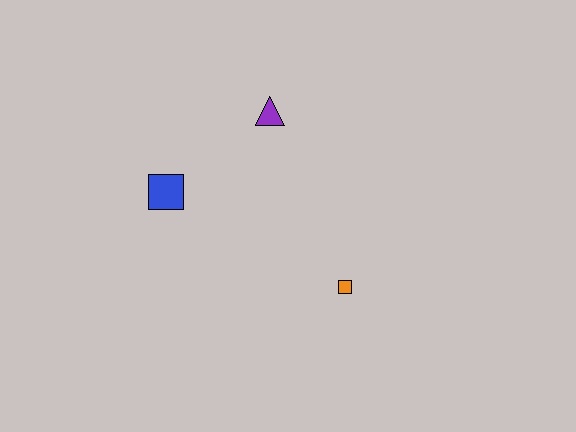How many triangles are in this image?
There is 1 triangle.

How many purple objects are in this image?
There is 1 purple object.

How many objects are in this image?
There are 3 objects.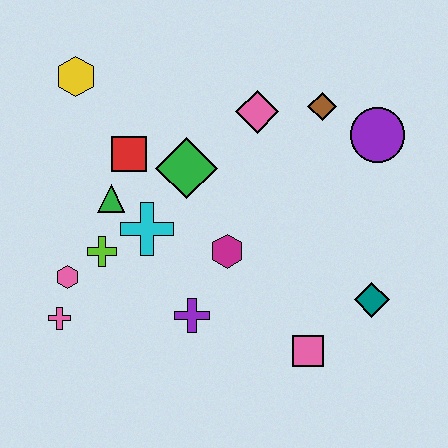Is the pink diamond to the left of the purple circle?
Yes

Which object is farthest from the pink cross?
The purple circle is farthest from the pink cross.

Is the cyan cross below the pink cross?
No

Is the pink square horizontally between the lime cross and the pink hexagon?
No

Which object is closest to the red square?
The green triangle is closest to the red square.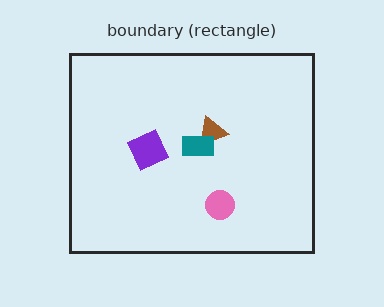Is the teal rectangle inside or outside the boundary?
Inside.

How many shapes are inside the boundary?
4 inside, 0 outside.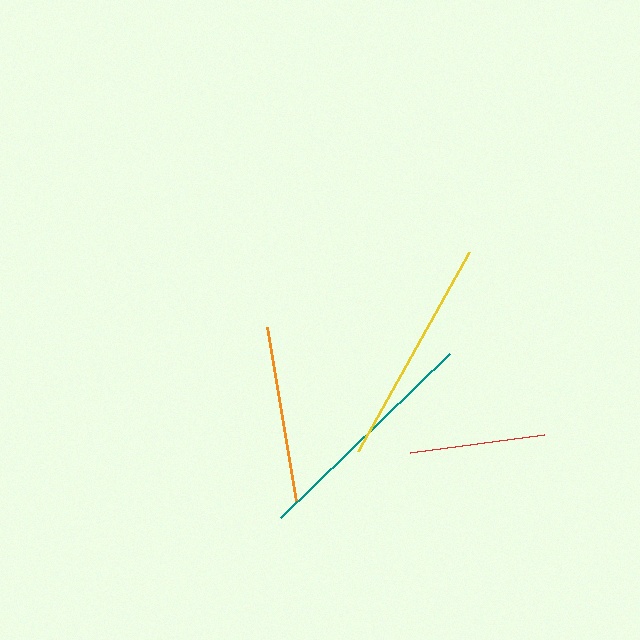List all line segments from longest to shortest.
From longest to shortest: teal, yellow, orange, red.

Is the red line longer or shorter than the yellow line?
The yellow line is longer than the red line.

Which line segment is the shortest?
The red line is the shortest at approximately 135 pixels.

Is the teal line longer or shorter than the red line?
The teal line is longer than the red line.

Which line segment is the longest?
The teal line is the longest at approximately 235 pixels.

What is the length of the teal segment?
The teal segment is approximately 235 pixels long.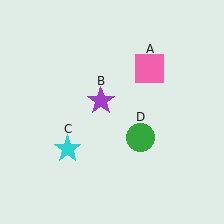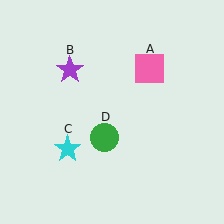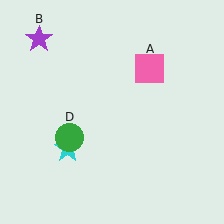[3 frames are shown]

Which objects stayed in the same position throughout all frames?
Pink square (object A) and cyan star (object C) remained stationary.